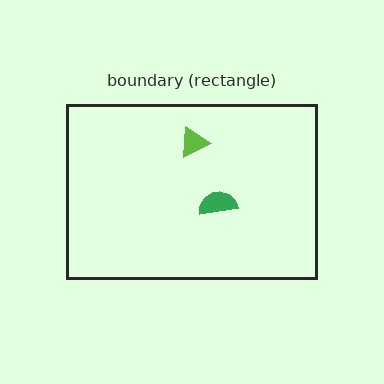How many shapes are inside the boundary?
2 inside, 0 outside.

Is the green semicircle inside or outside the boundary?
Inside.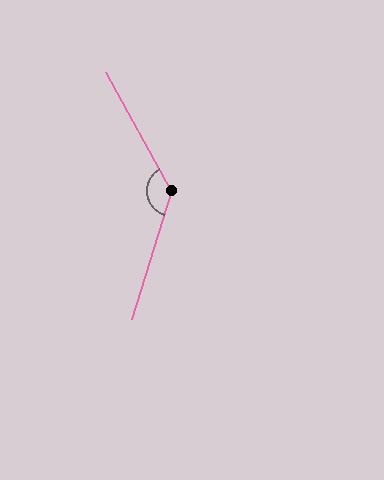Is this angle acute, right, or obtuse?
It is obtuse.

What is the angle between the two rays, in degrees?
Approximately 134 degrees.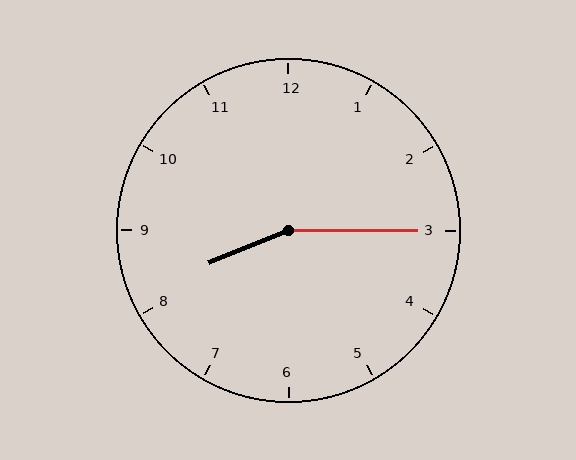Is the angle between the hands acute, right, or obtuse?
It is obtuse.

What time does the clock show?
8:15.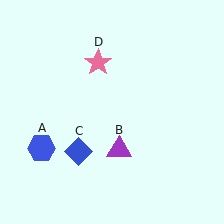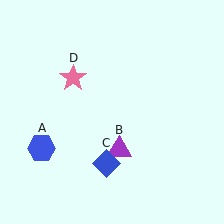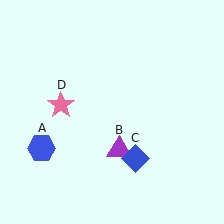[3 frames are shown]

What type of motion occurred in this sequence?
The blue diamond (object C), pink star (object D) rotated counterclockwise around the center of the scene.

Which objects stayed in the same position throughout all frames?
Blue hexagon (object A) and purple triangle (object B) remained stationary.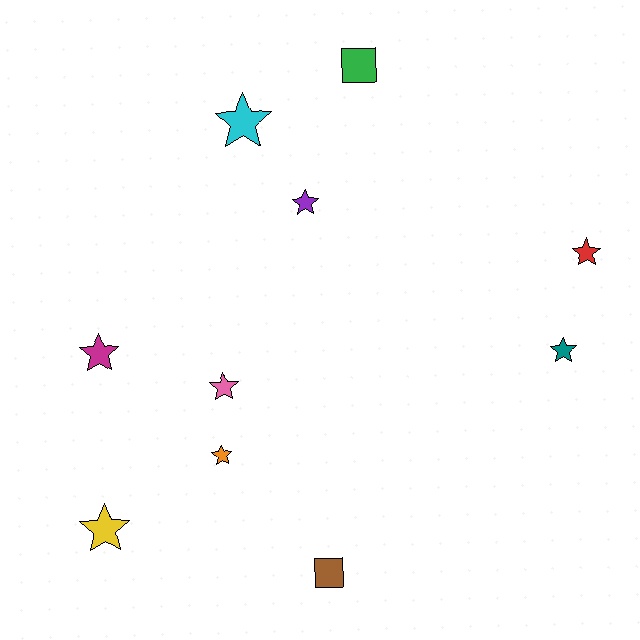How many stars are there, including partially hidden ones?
There are 8 stars.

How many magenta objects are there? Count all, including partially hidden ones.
There is 1 magenta object.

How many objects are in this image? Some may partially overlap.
There are 10 objects.